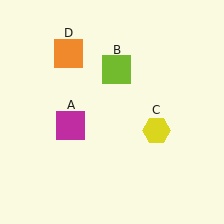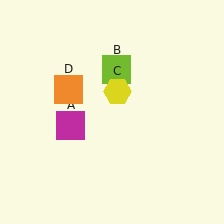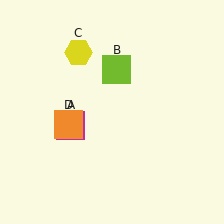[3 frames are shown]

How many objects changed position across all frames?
2 objects changed position: yellow hexagon (object C), orange square (object D).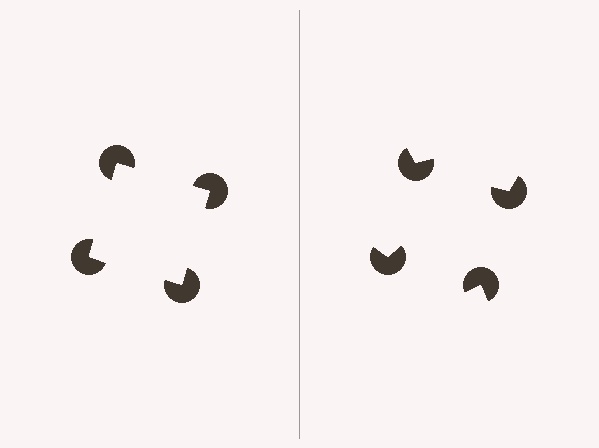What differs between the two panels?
The pac-man discs are positioned identically on both sides; only the wedge orientations differ. On the left they align to a square; on the right they are misaligned.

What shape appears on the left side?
An illusory square.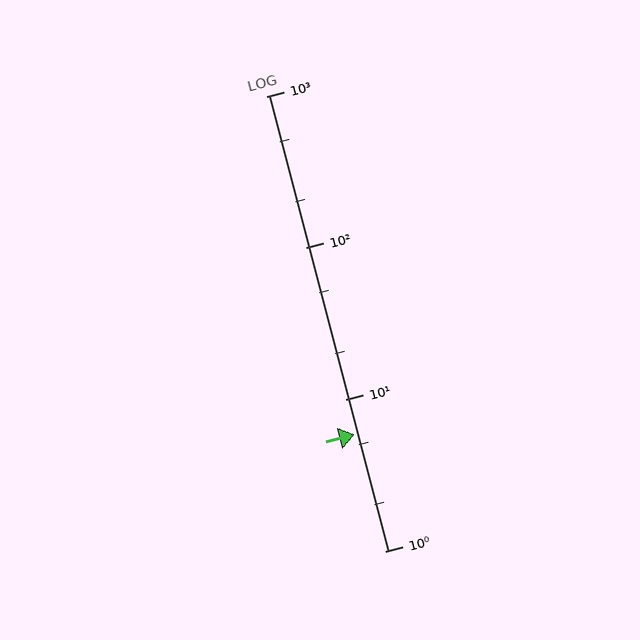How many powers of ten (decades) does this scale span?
The scale spans 3 decades, from 1 to 1000.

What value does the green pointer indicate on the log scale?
The pointer indicates approximately 5.9.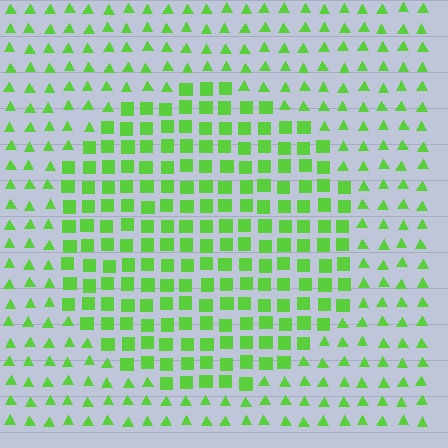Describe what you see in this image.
The image is filled with small lime elements arranged in a uniform grid. A circle-shaped region contains squares, while the surrounding area contains triangles. The boundary is defined purely by the change in element shape.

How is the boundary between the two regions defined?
The boundary is defined by a change in element shape: squares inside vs. triangles outside. All elements share the same color and spacing.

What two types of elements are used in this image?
The image uses squares inside the circle region and triangles outside it.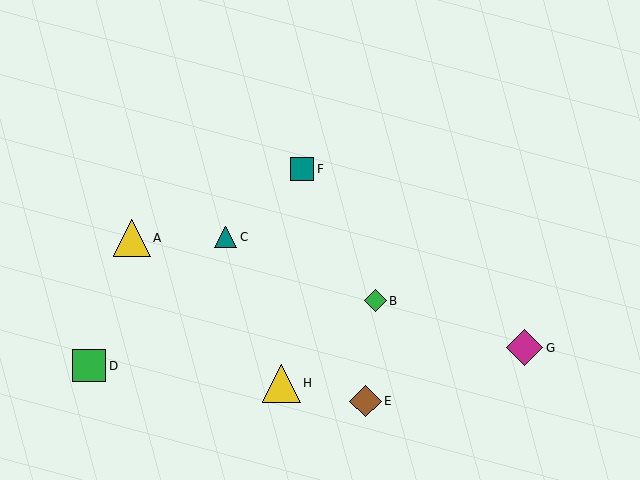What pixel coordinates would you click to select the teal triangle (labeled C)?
Click at (226, 237) to select the teal triangle C.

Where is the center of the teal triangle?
The center of the teal triangle is at (226, 237).